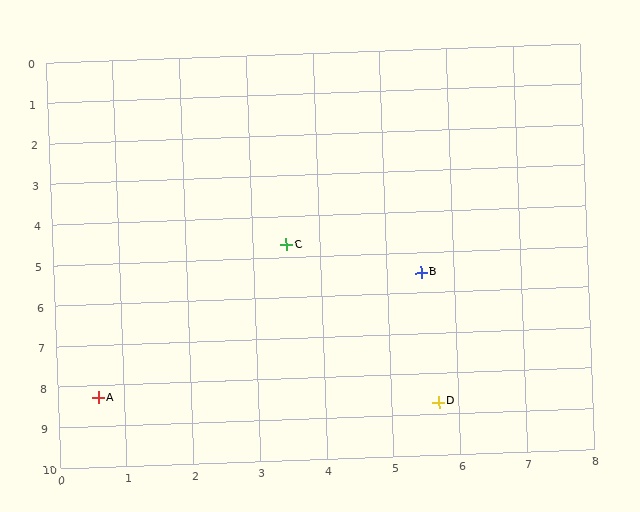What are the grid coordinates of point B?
Point B is at approximately (5.5, 5.5).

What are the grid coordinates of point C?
Point C is at approximately (3.5, 4.7).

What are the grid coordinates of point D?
Point D is at approximately (5.7, 8.7).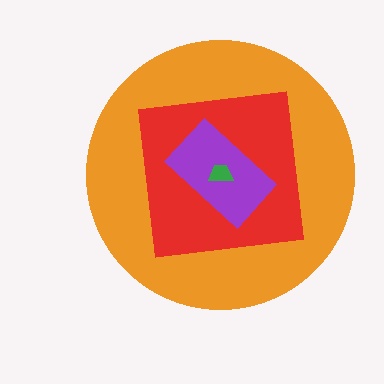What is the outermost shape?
The orange circle.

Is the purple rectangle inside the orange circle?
Yes.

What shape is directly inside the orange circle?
The red square.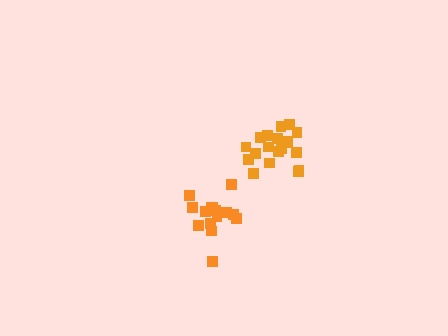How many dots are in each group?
Group 1: 15 dots, Group 2: 19 dots (34 total).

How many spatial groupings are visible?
There are 2 spatial groupings.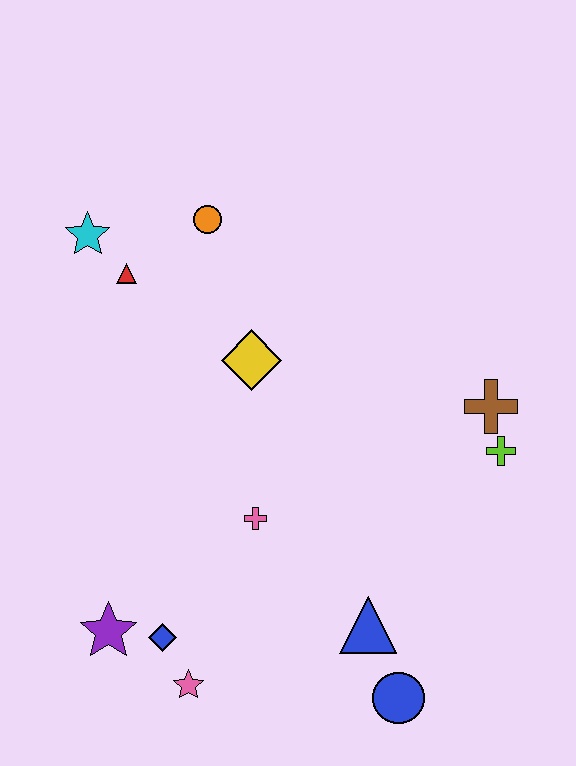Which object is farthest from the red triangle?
The blue circle is farthest from the red triangle.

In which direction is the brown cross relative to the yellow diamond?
The brown cross is to the right of the yellow diamond.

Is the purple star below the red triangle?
Yes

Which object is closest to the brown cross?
The lime cross is closest to the brown cross.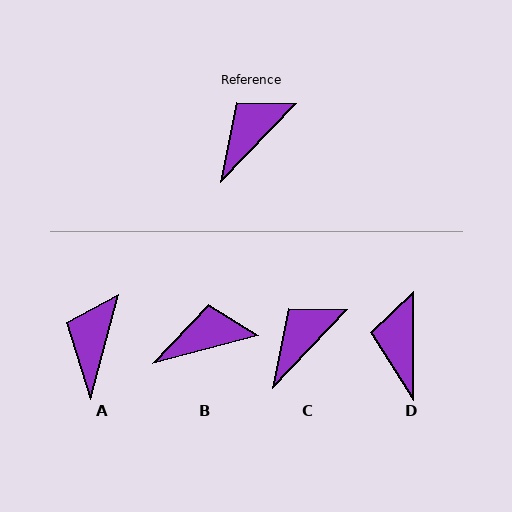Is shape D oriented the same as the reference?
No, it is off by about 44 degrees.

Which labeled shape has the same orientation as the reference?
C.